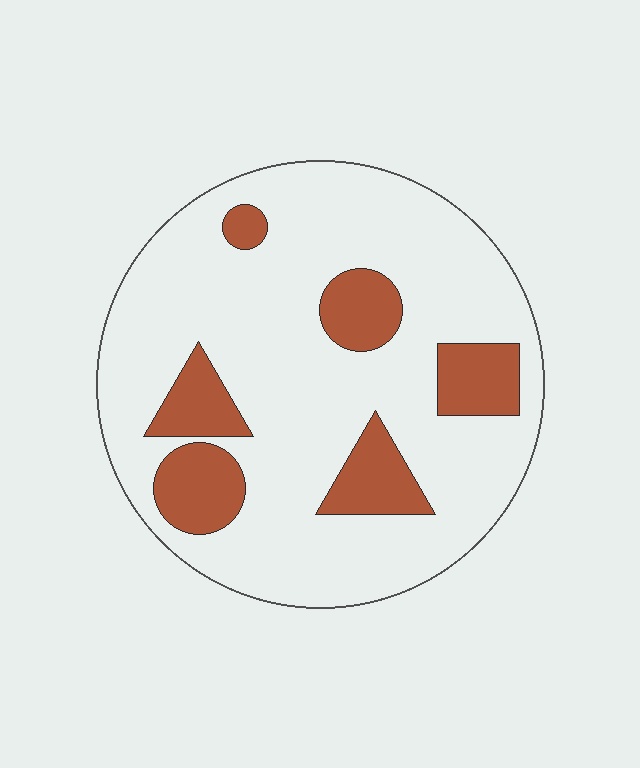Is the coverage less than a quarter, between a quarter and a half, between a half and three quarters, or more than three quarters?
Less than a quarter.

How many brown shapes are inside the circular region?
6.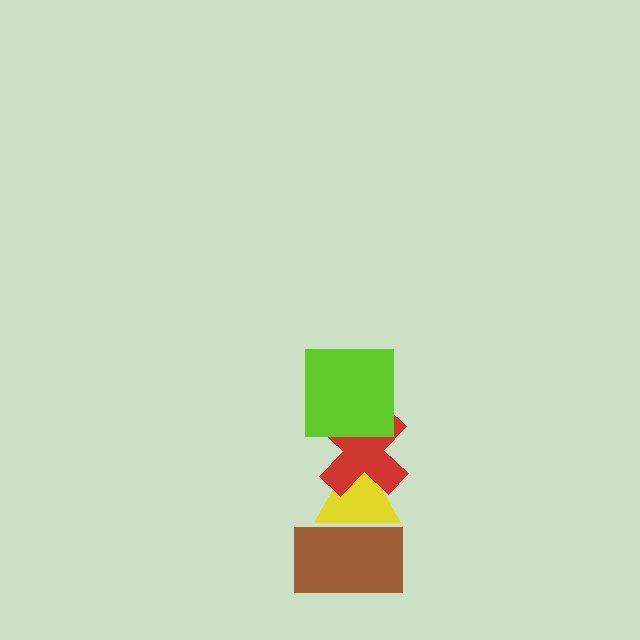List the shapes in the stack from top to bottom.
From top to bottom: the lime square, the red cross, the yellow triangle, the brown rectangle.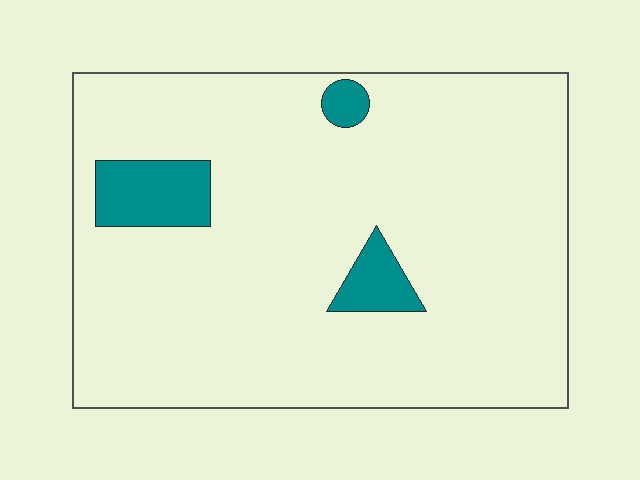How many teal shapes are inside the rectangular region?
3.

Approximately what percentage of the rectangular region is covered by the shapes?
Approximately 10%.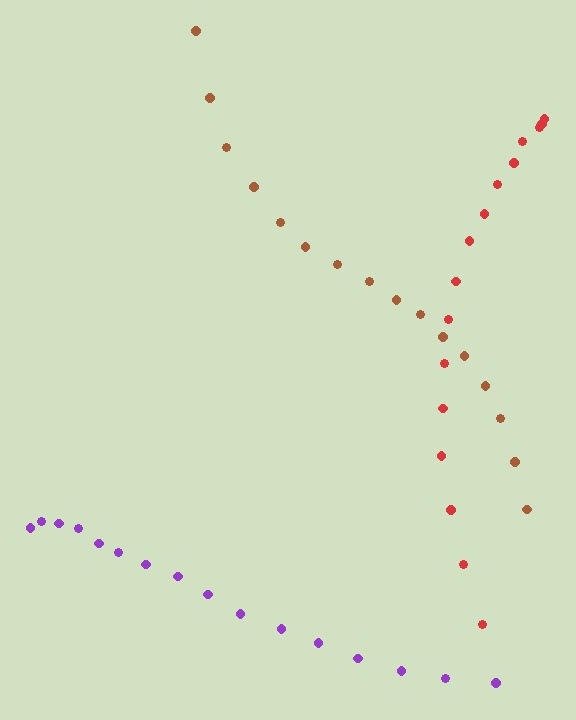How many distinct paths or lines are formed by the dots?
There are 3 distinct paths.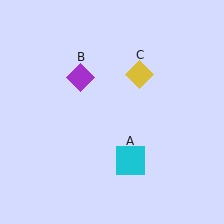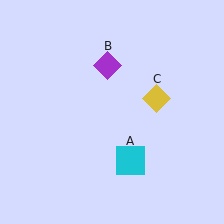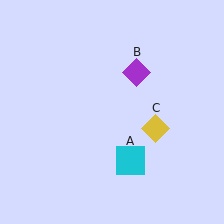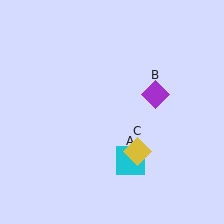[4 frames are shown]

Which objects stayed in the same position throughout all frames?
Cyan square (object A) remained stationary.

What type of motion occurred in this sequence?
The purple diamond (object B), yellow diamond (object C) rotated clockwise around the center of the scene.